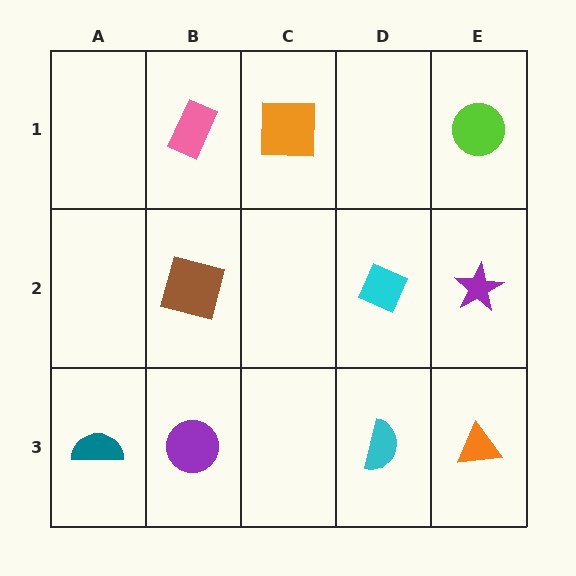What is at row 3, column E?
An orange triangle.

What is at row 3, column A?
A teal semicircle.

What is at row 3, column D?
A cyan semicircle.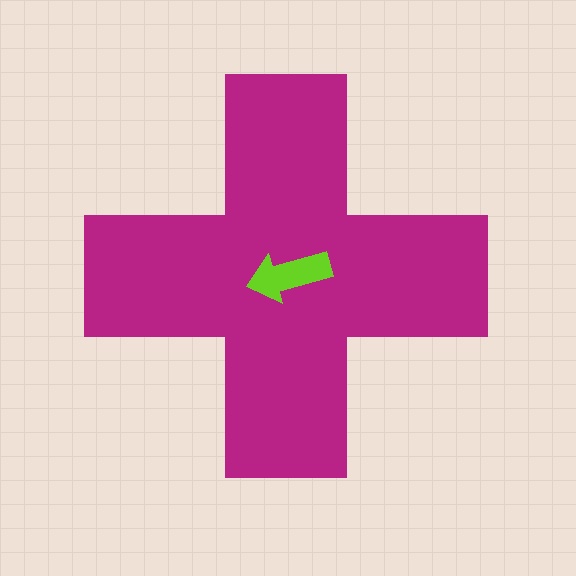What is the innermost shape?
The lime arrow.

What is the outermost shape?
The magenta cross.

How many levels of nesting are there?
2.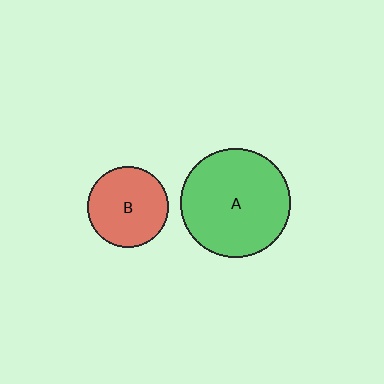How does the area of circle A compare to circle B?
Approximately 1.8 times.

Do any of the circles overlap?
No, none of the circles overlap.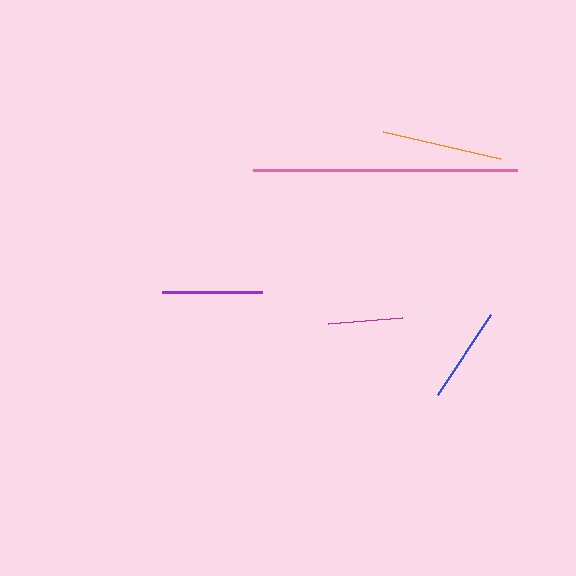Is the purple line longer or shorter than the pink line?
The pink line is longer than the purple line.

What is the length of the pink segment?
The pink segment is approximately 265 pixels long.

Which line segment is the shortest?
The magenta line is the shortest at approximately 75 pixels.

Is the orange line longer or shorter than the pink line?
The pink line is longer than the orange line.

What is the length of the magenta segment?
The magenta segment is approximately 75 pixels long.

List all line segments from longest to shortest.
From longest to shortest: pink, orange, purple, blue, magenta.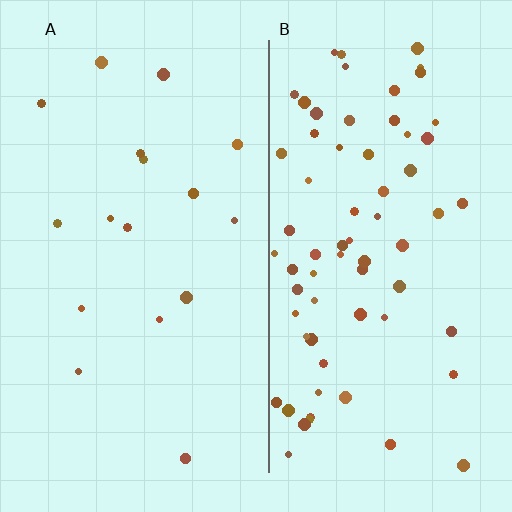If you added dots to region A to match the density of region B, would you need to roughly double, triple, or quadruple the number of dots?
Approximately quadruple.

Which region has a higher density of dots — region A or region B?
B (the right).